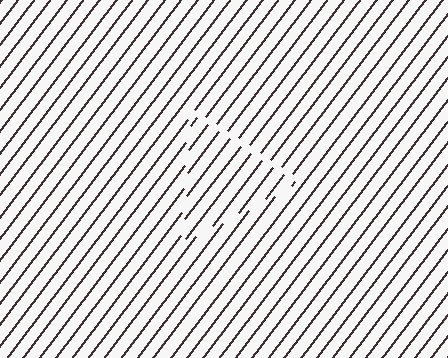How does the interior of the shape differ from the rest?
The interior of the shape contains the same grating, shifted by half a period — the contour is defined by the phase discontinuity where line-ends from the inner and outer gratings abut.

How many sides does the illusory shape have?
3 sides — the line-ends trace a triangle.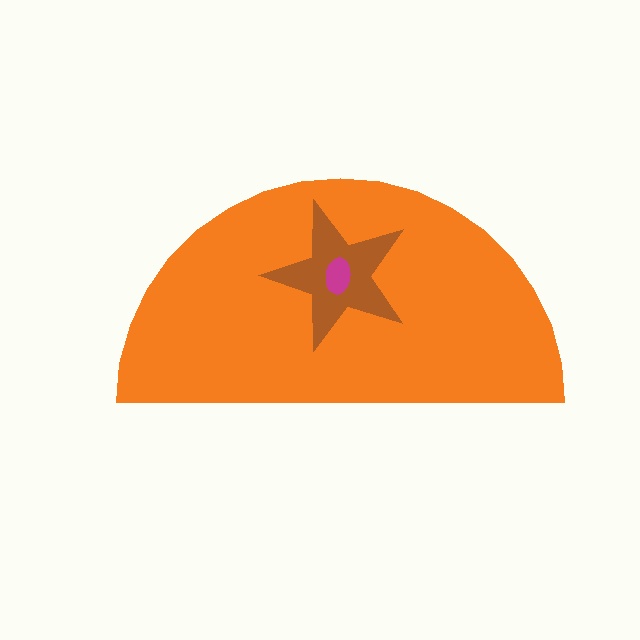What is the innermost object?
The magenta ellipse.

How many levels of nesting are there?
3.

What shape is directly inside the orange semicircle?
The brown star.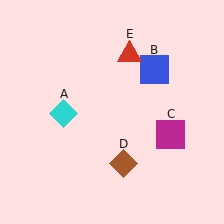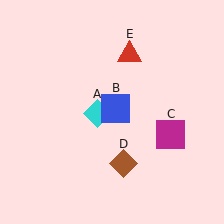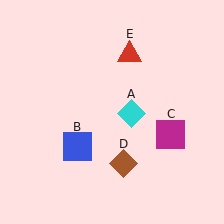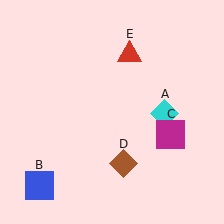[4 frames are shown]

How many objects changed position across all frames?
2 objects changed position: cyan diamond (object A), blue square (object B).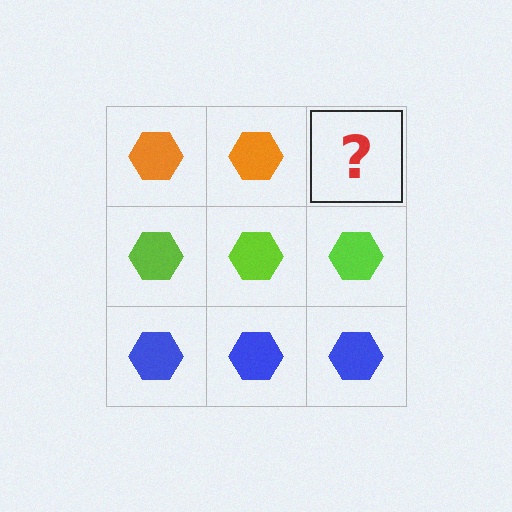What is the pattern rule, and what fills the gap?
The rule is that each row has a consistent color. The gap should be filled with an orange hexagon.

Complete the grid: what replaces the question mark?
The question mark should be replaced with an orange hexagon.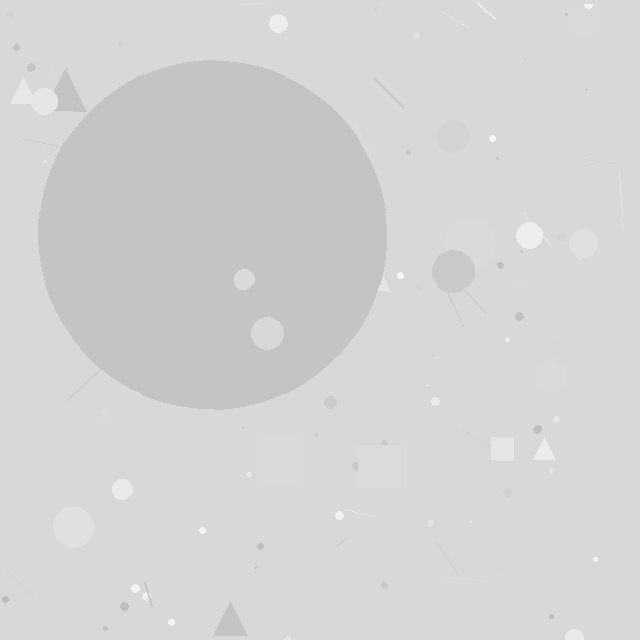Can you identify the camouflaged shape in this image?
The camouflaged shape is a circle.